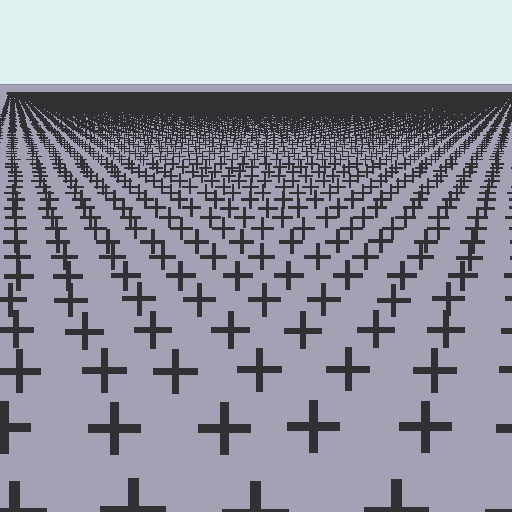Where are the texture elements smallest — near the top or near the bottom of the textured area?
Near the top.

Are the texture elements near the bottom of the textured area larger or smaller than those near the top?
Larger. Near the bottom, elements are closer to the viewer and appear at a bigger on-screen size.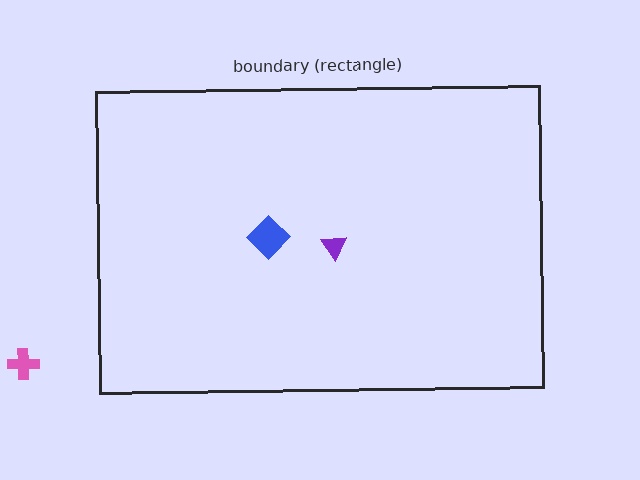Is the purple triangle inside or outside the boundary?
Inside.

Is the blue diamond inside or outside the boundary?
Inside.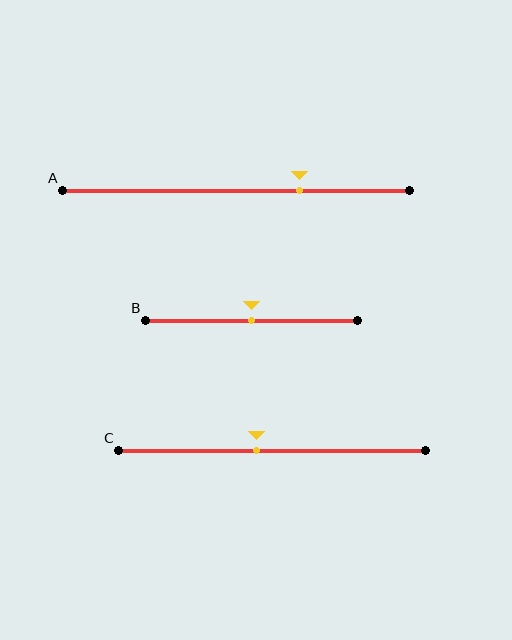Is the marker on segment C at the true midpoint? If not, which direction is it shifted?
No, the marker on segment C is shifted to the left by about 5% of the segment length.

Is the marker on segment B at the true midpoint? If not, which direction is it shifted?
Yes, the marker on segment B is at the true midpoint.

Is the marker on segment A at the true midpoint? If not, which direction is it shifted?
No, the marker on segment A is shifted to the right by about 18% of the segment length.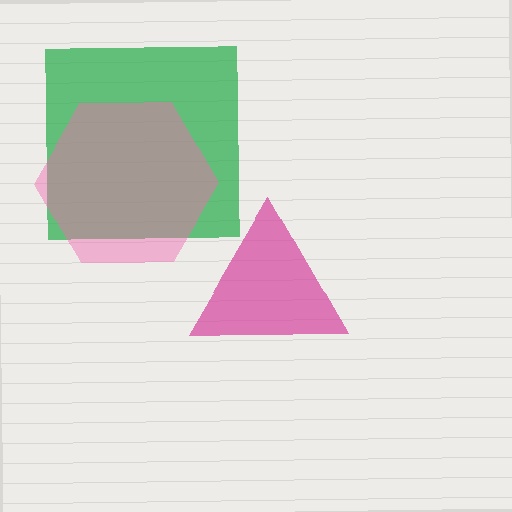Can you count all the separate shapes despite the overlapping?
Yes, there are 3 separate shapes.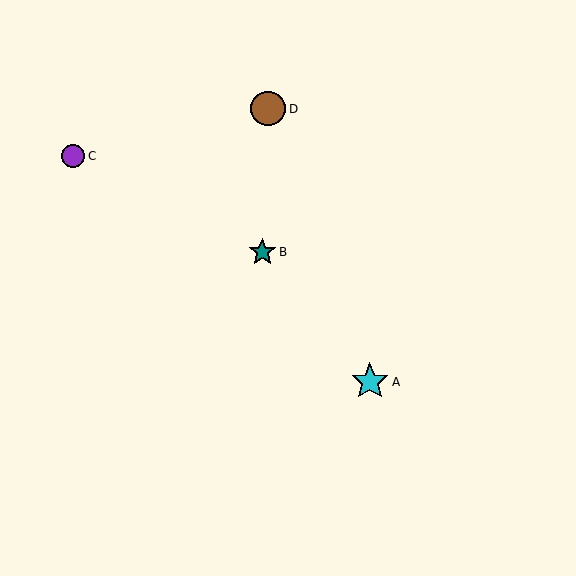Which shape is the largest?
The cyan star (labeled A) is the largest.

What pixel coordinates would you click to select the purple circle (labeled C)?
Click at (73, 156) to select the purple circle C.